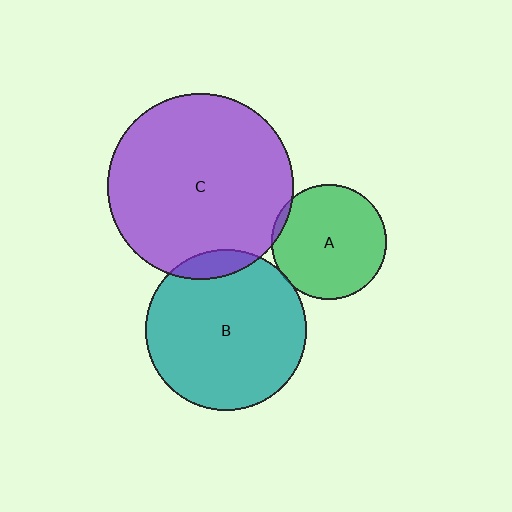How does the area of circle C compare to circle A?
Approximately 2.6 times.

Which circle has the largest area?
Circle C (purple).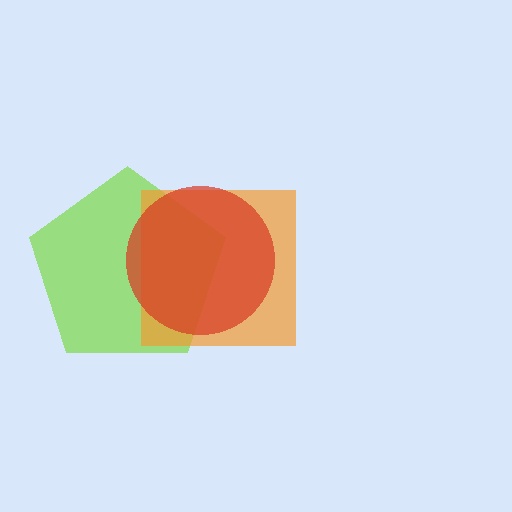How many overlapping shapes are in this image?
There are 3 overlapping shapes in the image.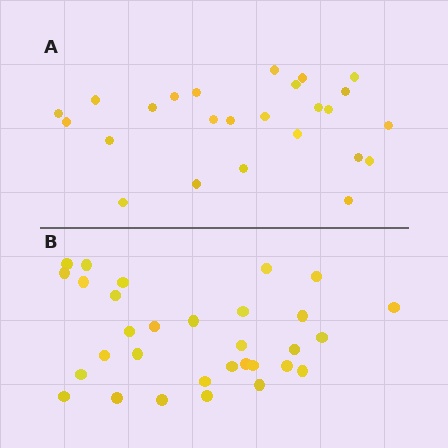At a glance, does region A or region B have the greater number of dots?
Region B (the bottom region) has more dots.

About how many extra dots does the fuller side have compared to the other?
Region B has about 6 more dots than region A.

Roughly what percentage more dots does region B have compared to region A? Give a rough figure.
About 25% more.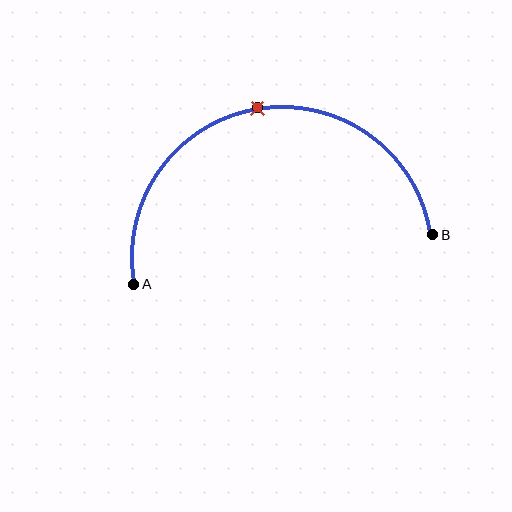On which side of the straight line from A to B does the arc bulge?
The arc bulges above the straight line connecting A and B.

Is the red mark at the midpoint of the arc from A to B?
Yes. The red mark lies on the arc at equal arc-length from both A and B — it is the arc midpoint.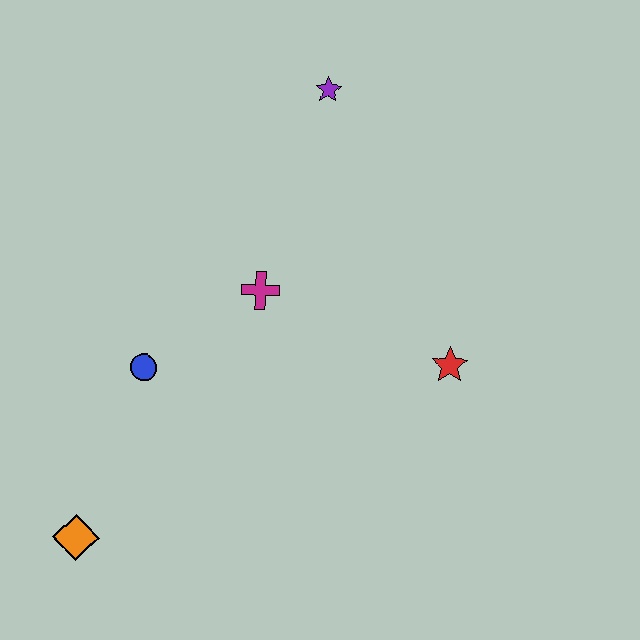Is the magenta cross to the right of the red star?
No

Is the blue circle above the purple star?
No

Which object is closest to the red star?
The magenta cross is closest to the red star.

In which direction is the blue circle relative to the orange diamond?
The blue circle is above the orange diamond.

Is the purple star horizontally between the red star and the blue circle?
Yes